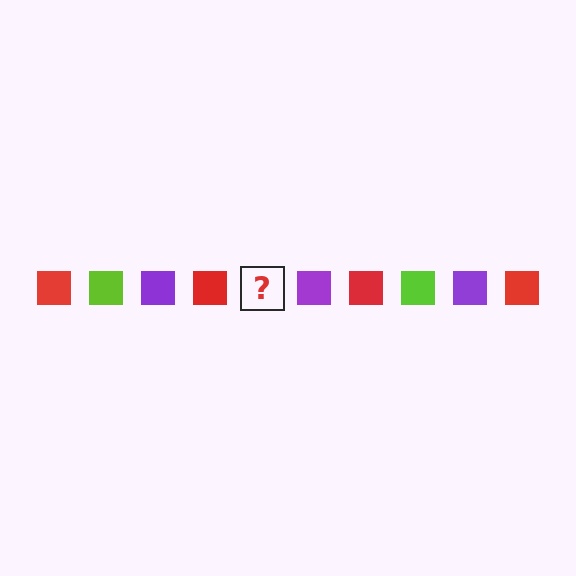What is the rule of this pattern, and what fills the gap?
The rule is that the pattern cycles through red, lime, purple squares. The gap should be filled with a lime square.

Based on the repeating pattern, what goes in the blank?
The blank should be a lime square.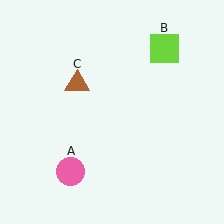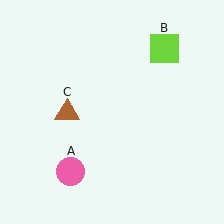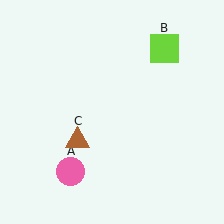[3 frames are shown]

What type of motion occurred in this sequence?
The brown triangle (object C) rotated counterclockwise around the center of the scene.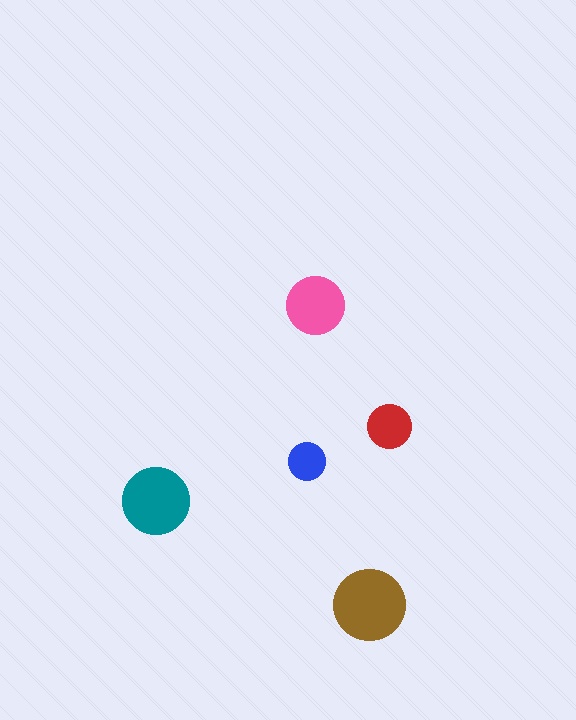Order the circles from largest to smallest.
the brown one, the teal one, the pink one, the red one, the blue one.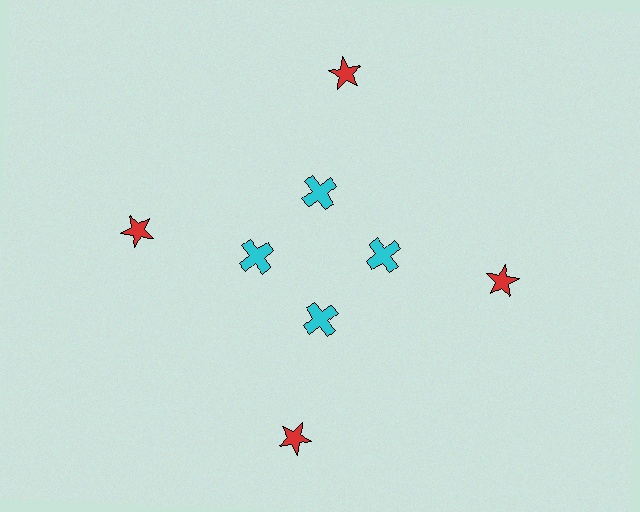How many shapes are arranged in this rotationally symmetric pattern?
There are 8 shapes, arranged in 4 groups of 2.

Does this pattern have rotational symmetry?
Yes, this pattern has 4-fold rotational symmetry. It looks the same after rotating 90 degrees around the center.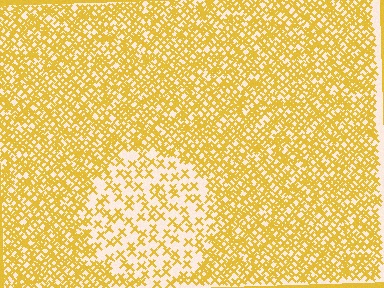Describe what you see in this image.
The image contains small yellow elements arranged at two different densities. A circle-shaped region is visible where the elements are less densely packed than the surrounding area.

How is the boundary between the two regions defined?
The boundary is defined by a change in element density (approximately 2.5x ratio). All elements are the same color, size, and shape.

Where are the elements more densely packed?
The elements are more densely packed outside the circle boundary.